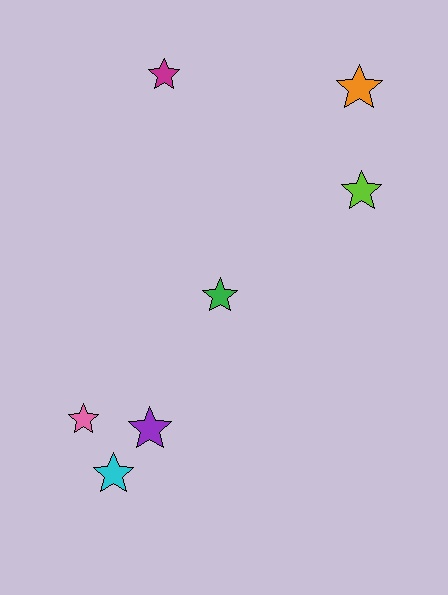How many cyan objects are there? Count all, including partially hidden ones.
There is 1 cyan object.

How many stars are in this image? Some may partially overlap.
There are 7 stars.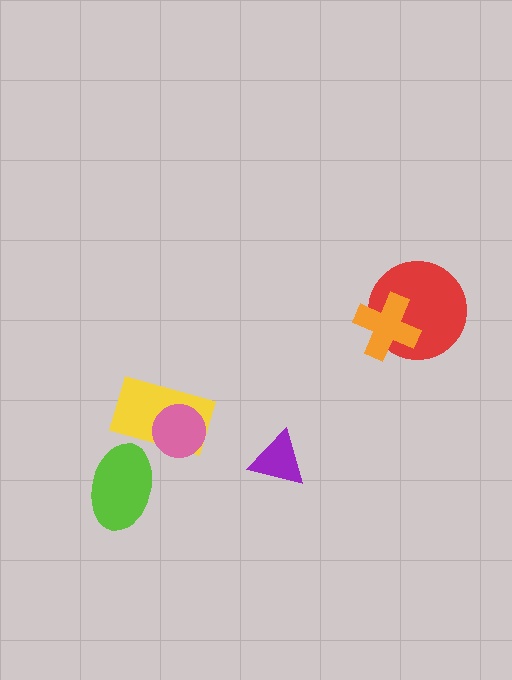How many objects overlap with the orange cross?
1 object overlaps with the orange cross.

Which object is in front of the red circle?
The orange cross is in front of the red circle.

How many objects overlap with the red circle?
1 object overlaps with the red circle.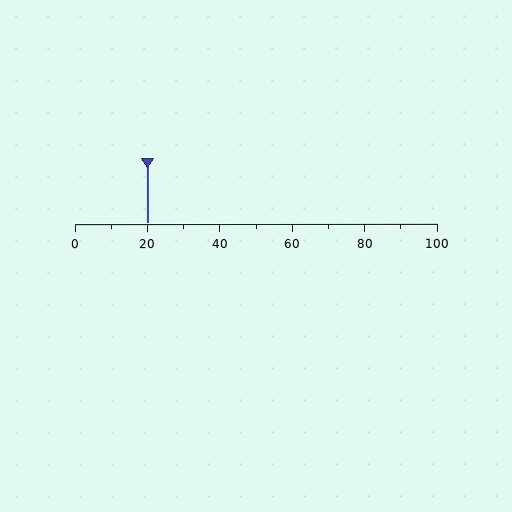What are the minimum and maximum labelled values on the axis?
The axis runs from 0 to 100.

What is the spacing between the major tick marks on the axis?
The major ticks are spaced 20 apart.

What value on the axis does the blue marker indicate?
The marker indicates approximately 20.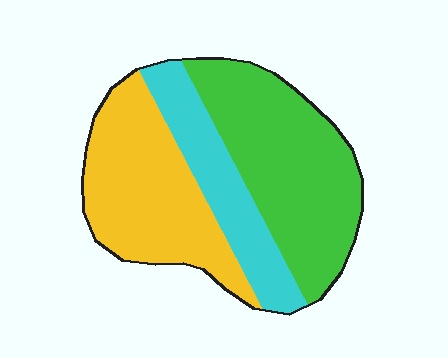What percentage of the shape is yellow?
Yellow covers roughly 35% of the shape.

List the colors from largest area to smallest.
From largest to smallest: green, yellow, cyan.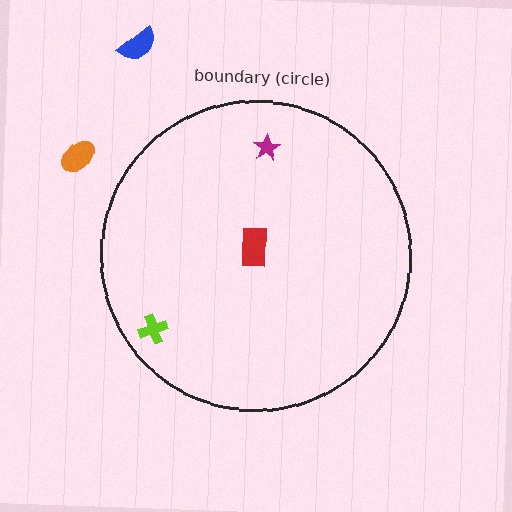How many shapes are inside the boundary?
3 inside, 2 outside.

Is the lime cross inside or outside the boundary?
Inside.